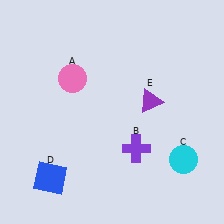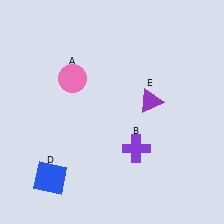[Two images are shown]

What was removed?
The cyan circle (C) was removed in Image 2.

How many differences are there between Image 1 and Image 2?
There is 1 difference between the two images.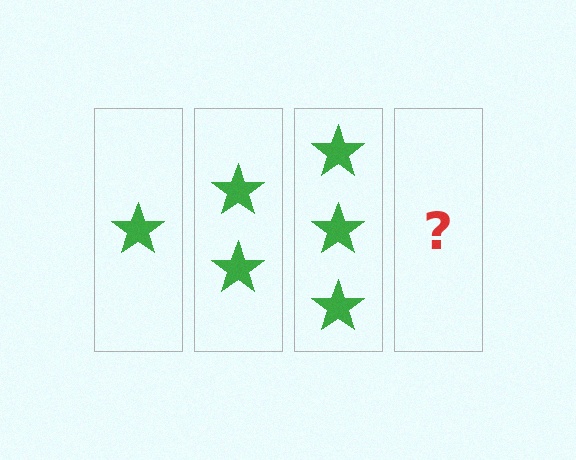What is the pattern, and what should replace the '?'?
The pattern is that each step adds one more star. The '?' should be 4 stars.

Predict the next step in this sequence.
The next step is 4 stars.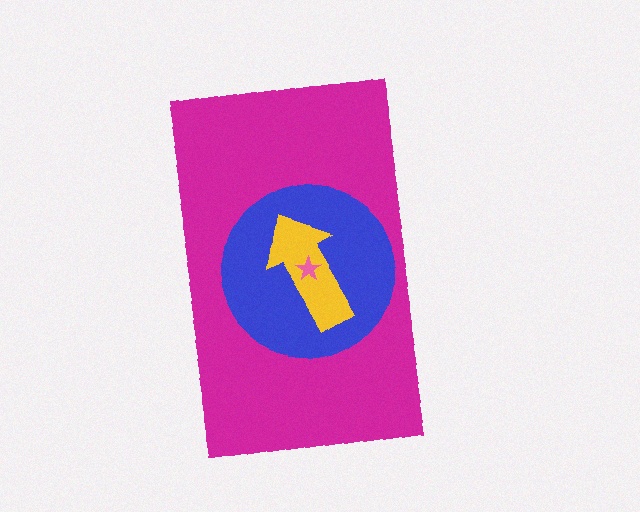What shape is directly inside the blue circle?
The yellow arrow.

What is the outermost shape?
The magenta rectangle.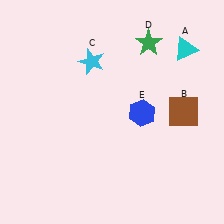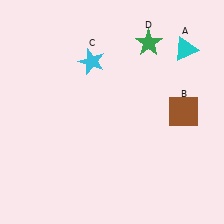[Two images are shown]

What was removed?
The blue hexagon (E) was removed in Image 2.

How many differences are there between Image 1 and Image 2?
There is 1 difference between the two images.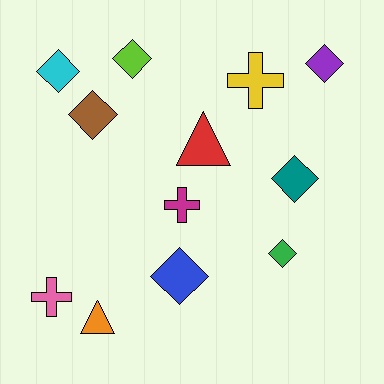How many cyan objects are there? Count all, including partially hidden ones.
There is 1 cyan object.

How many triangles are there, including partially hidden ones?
There are 2 triangles.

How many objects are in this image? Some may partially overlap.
There are 12 objects.